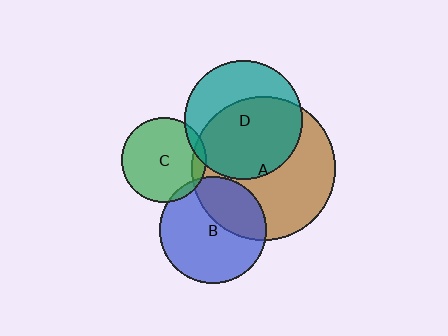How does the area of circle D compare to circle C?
Approximately 2.0 times.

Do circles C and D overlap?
Yes.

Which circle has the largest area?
Circle A (brown).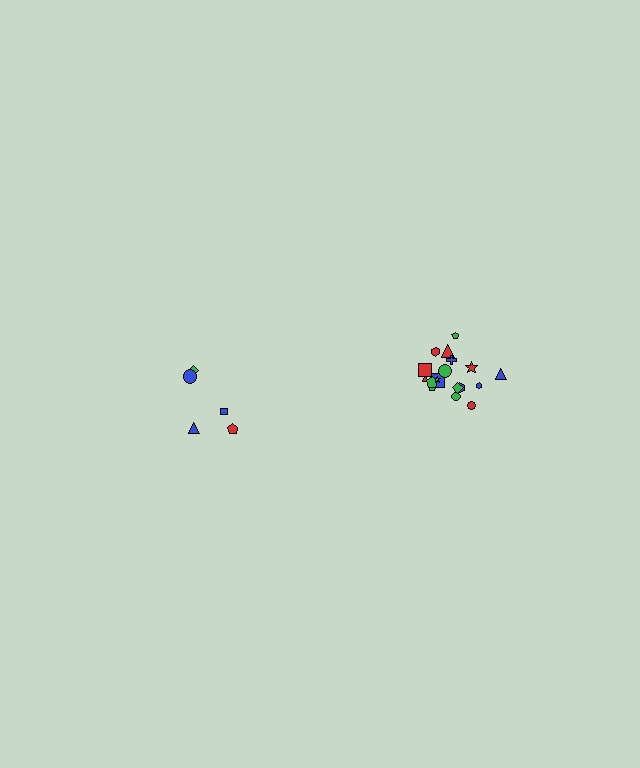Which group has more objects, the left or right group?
The right group.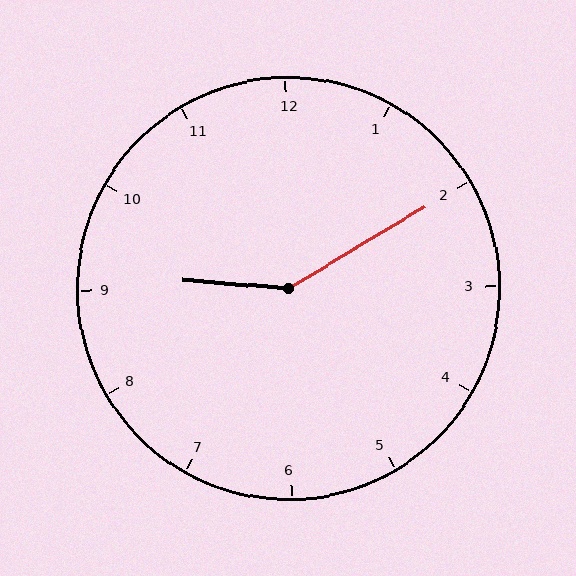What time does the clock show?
9:10.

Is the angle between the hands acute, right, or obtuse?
It is obtuse.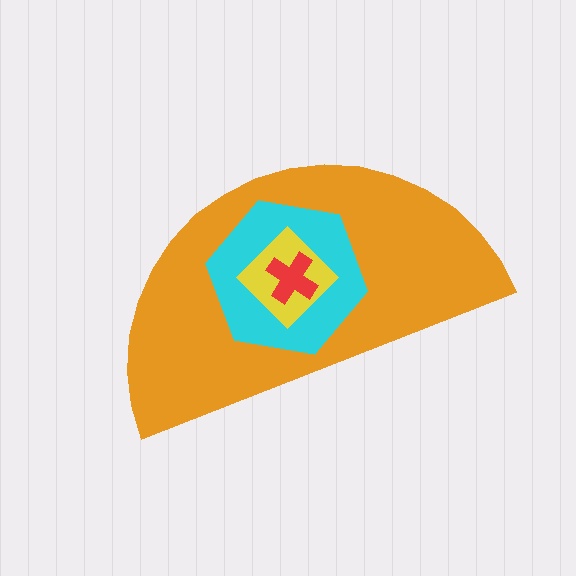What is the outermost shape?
The orange semicircle.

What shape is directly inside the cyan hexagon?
The yellow diamond.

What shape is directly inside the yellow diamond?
The red cross.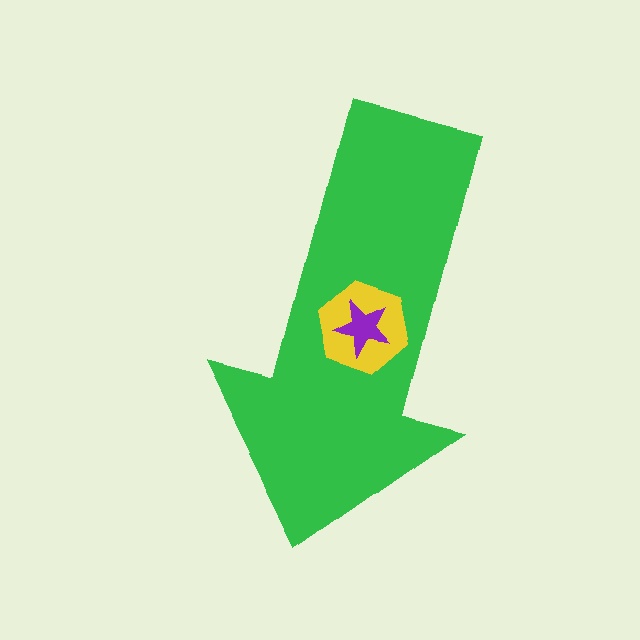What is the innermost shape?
The purple star.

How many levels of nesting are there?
3.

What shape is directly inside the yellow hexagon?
The purple star.